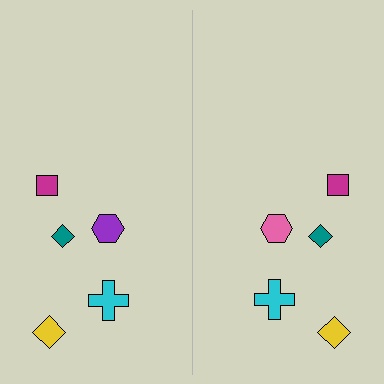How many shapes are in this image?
There are 10 shapes in this image.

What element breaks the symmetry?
The pink hexagon on the right side breaks the symmetry — its mirror counterpart is purple.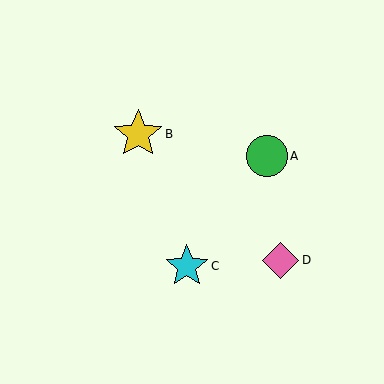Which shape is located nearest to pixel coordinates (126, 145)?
The yellow star (labeled B) at (138, 134) is nearest to that location.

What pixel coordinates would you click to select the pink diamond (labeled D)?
Click at (281, 260) to select the pink diamond D.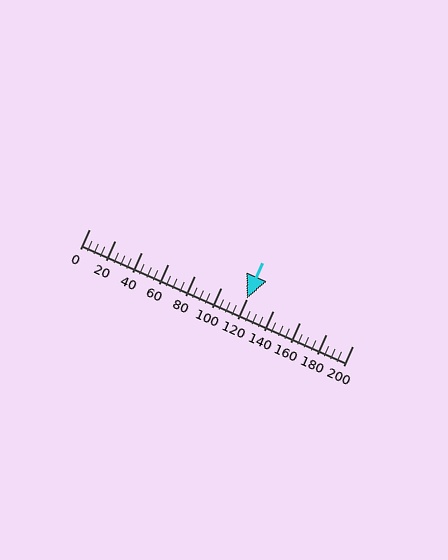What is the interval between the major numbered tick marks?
The major tick marks are spaced 20 units apart.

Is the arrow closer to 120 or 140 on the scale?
The arrow is closer to 120.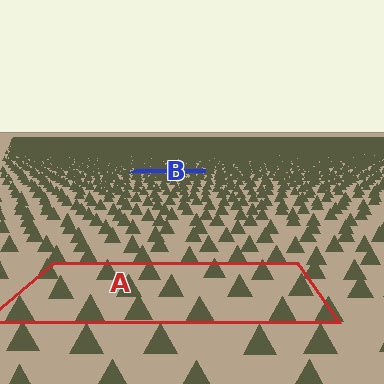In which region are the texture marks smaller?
The texture marks are smaller in region B, because it is farther away.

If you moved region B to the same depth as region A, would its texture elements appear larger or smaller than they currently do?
They would appear larger. At a closer depth, the same texture elements are projected at a bigger on-screen size.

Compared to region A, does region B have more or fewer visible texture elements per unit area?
Region B has more texture elements per unit area — they are packed more densely because it is farther away.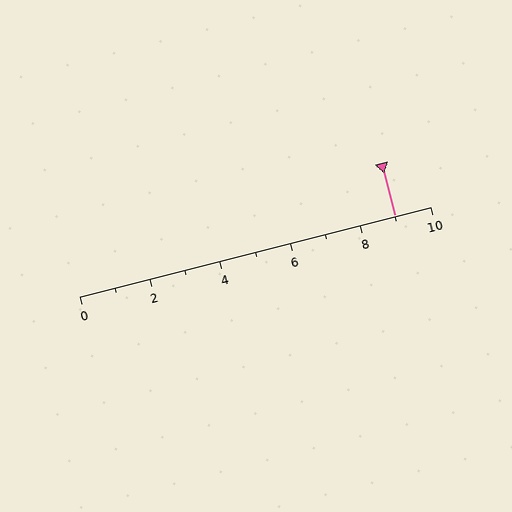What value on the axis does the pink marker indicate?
The marker indicates approximately 9.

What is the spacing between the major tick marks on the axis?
The major ticks are spaced 2 apart.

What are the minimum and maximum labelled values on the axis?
The axis runs from 0 to 10.